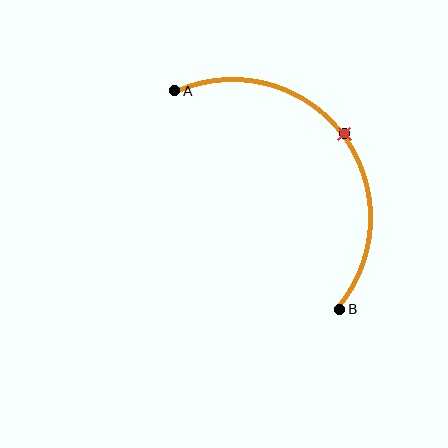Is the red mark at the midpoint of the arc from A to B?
Yes. The red mark lies on the arc at equal arc-length from both A and B — it is the arc midpoint.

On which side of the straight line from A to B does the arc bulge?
The arc bulges above and to the right of the straight line connecting A and B.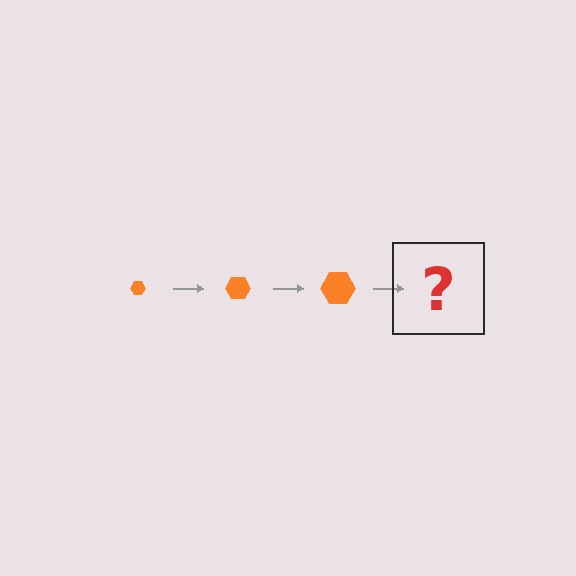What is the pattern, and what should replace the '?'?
The pattern is that the hexagon gets progressively larger each step. The '?' should be an orange hexagon, larger than the previous one.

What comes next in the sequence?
The next element should be an orange hexagon, larger than the previous one.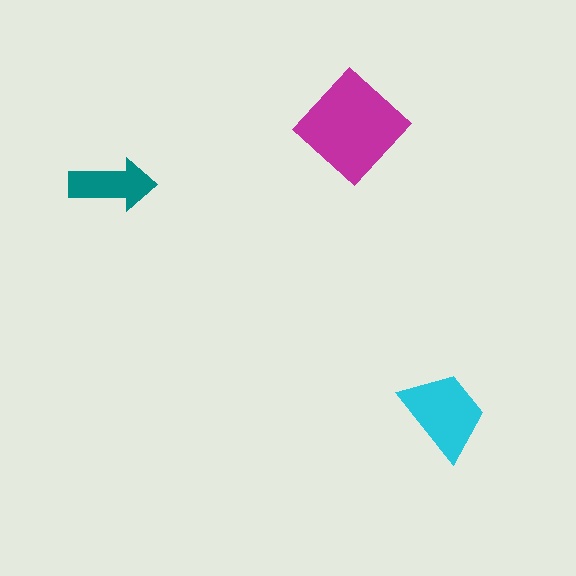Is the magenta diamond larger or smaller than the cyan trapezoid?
Larger.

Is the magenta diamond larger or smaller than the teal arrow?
Larger.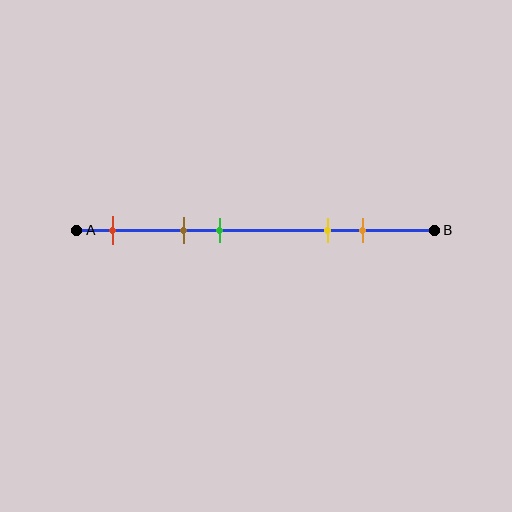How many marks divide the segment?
There are 5 marks dividing the segment.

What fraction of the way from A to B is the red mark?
The red mark is approximately 10% (0.1) of the way from A to B.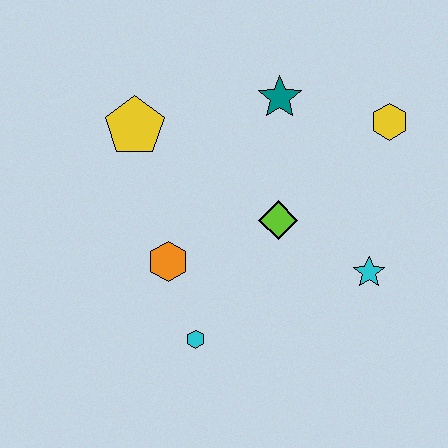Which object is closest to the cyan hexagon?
The orange hexagon is closest to the cyan hexagon.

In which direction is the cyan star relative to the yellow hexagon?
The cyan star is below the yellow hexagon.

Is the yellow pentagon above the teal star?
No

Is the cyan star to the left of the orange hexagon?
No